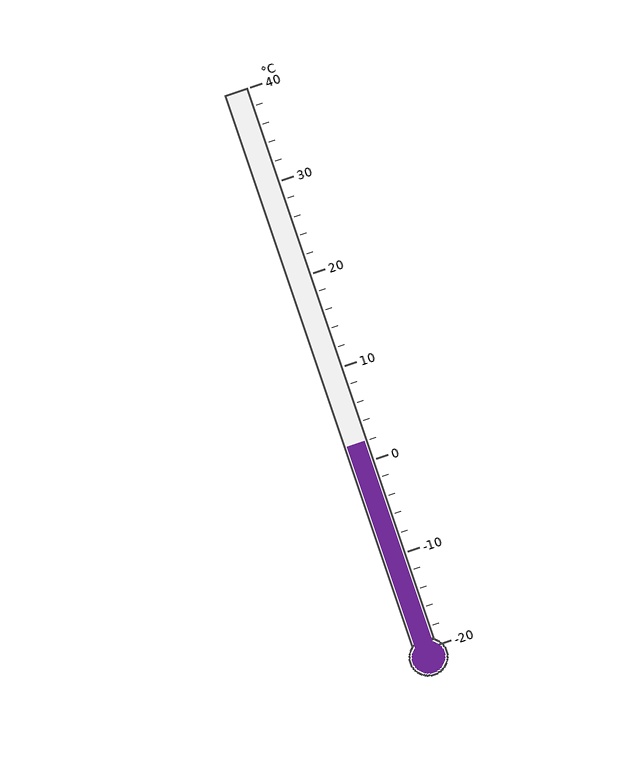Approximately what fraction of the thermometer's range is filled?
The thermometer is filled to approximately 35% of its range.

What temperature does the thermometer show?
The thermometer shows approximately 2°C.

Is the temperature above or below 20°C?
The temperature is below 20°C.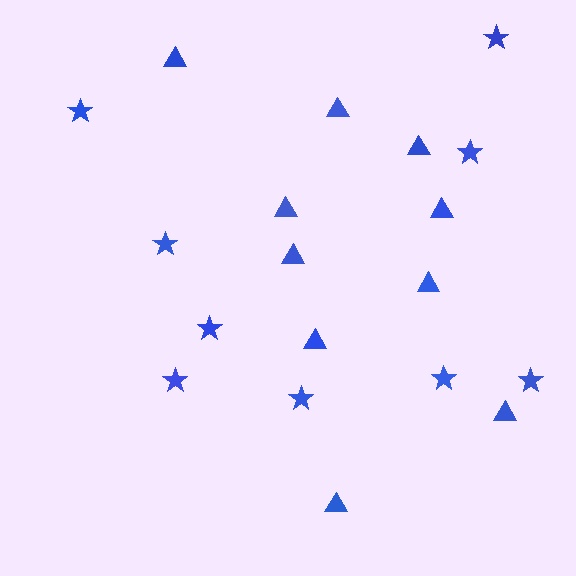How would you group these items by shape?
There are 2 groups: one group of triangles (10) and one group of stars (9).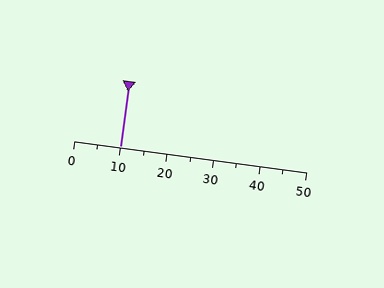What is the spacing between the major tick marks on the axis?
The major ticks are spaced 10 apart.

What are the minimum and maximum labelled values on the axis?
The axis runs from 0 to 50.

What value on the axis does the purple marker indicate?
The marker indicates approximately 10.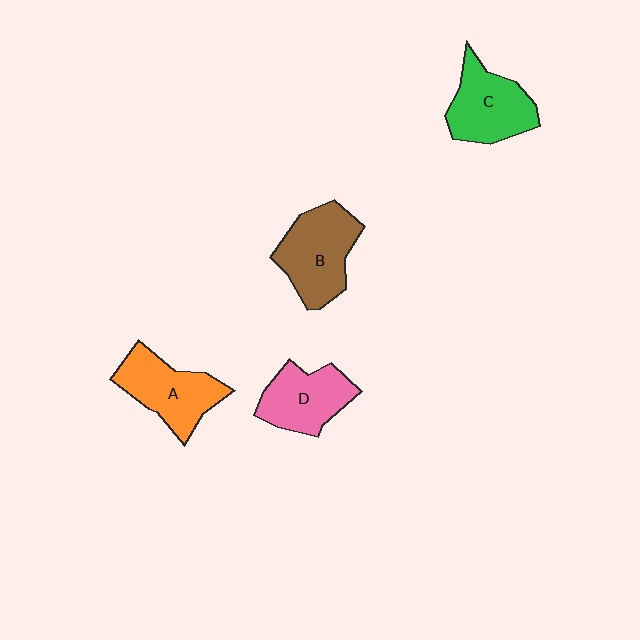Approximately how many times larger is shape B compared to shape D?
Approximately 1.2 times.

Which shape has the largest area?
Shape B (brown).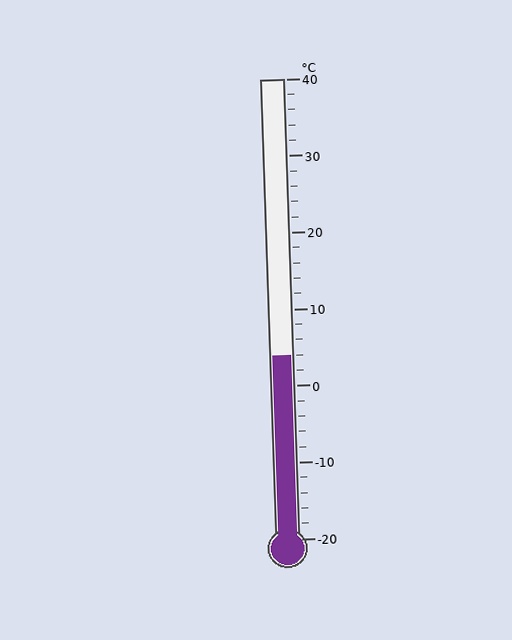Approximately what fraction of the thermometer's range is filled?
The thermometer is filled to approximately 40% of its range.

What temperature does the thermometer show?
The thermometer shows approximately 4°C.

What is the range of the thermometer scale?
The thermometer scale ranges from -20°C to 40°C.